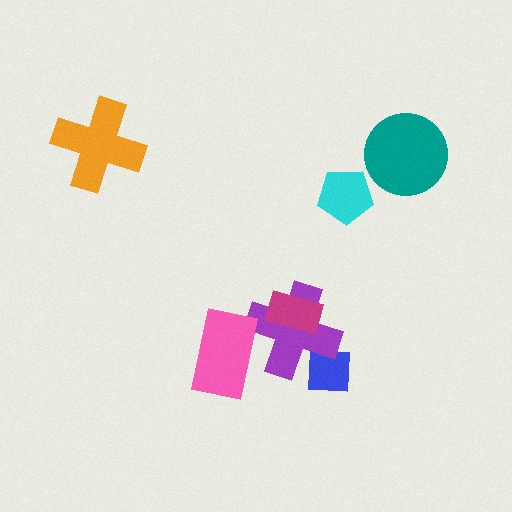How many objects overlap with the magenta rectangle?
1 object overlaps with the magenta rectangle.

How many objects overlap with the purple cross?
3 objects overlap with the purple cross.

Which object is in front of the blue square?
The purple cross is in front of the blue square.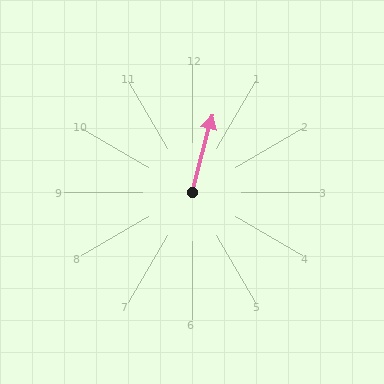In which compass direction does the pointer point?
North.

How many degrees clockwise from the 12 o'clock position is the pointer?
Approximately 15 degrees.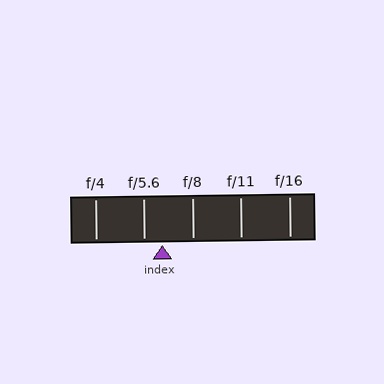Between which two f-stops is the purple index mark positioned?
The index mark is between f/5.6 and f/8.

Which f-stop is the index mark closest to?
The index mark is closest to f/5.6.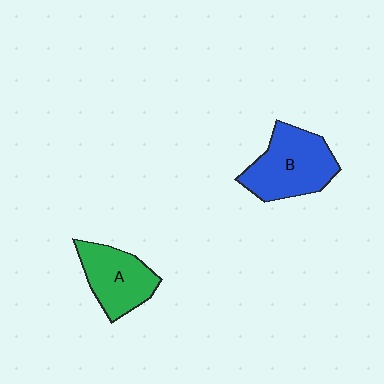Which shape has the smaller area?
Shape A (green).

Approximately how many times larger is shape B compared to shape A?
Approximately 1.3 times.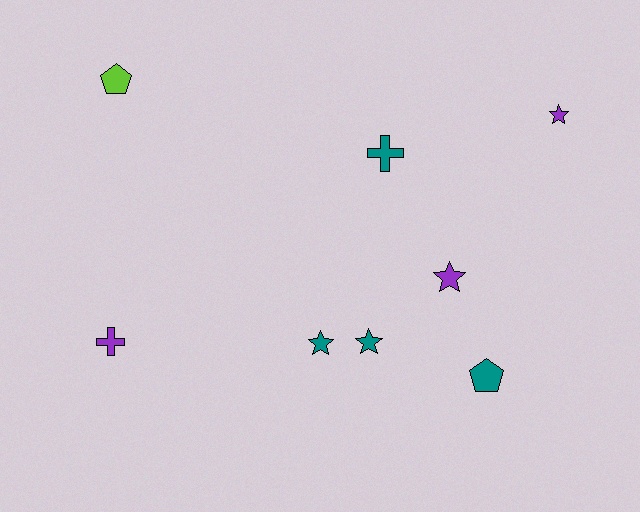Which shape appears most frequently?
Star, with 4 objects.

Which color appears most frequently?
Teal, with 4 objects.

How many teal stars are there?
There are 2 teal stars.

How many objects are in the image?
There are 8 objects.